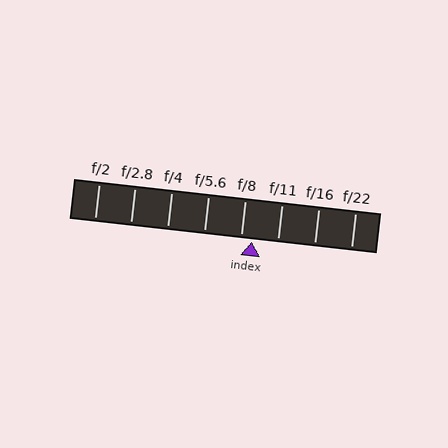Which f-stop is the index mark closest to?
The index mark is closest to f/8.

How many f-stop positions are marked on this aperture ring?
There are 8 f-stop positions marked.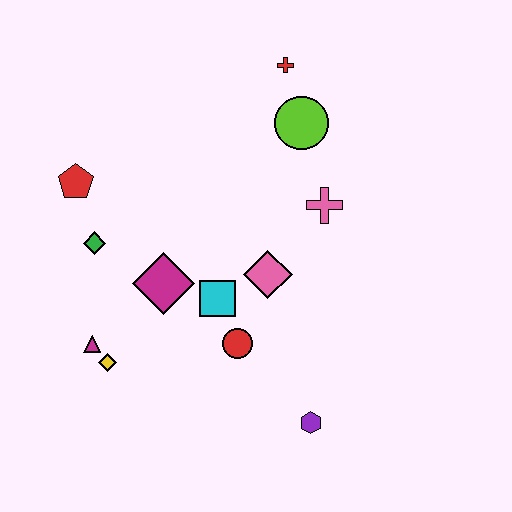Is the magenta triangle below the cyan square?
Yes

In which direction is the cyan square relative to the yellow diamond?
The cyan square is to the right of the yellow diamond.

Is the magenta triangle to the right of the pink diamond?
No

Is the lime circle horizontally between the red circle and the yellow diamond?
No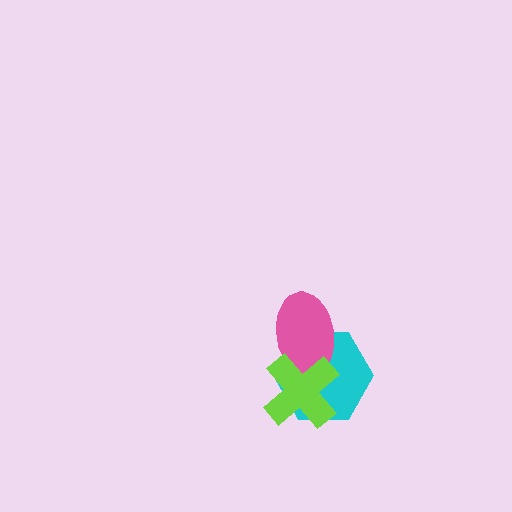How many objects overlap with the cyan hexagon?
2 objects overlap with the cyan hexagon.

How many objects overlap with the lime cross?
2 objects overlap with the lime cross.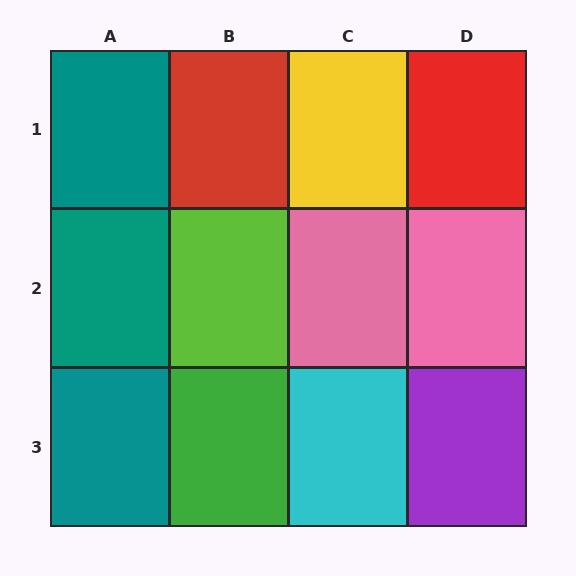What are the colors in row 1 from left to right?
Teal, red, yellow, red.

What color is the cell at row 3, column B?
Green.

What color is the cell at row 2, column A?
Teal.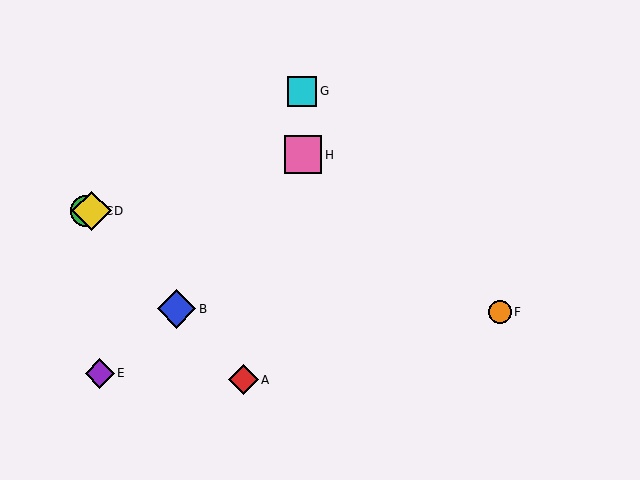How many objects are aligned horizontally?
2 objects (C, D) are aligned horizontally.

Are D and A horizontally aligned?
No, D is at y≈211 and A is at y≈380.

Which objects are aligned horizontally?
Objects C, D are aligned horizontally.